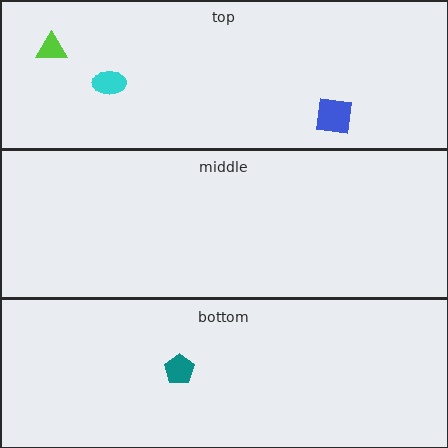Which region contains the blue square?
The top region.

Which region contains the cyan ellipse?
The top region.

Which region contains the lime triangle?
The top region.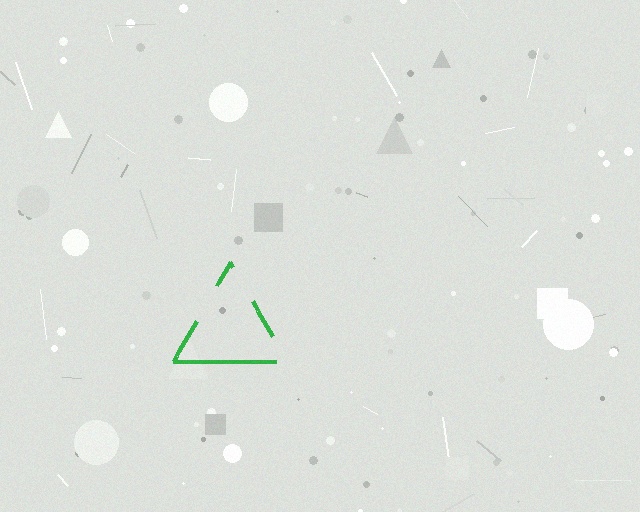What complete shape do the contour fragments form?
The contour fragments form a triangle.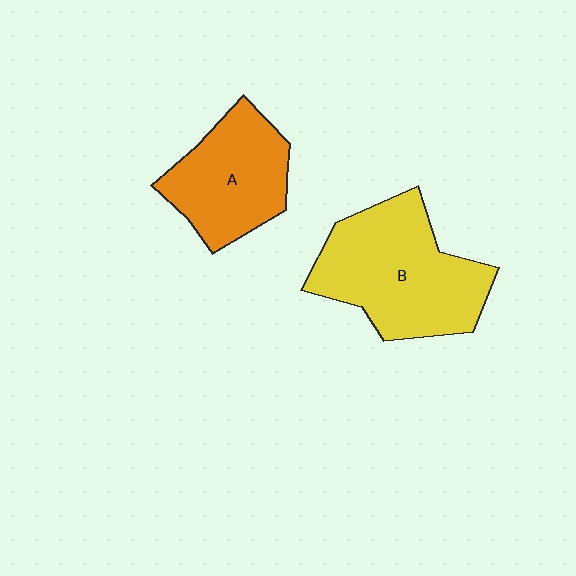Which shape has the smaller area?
Shape A (orange).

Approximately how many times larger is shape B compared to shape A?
Approximately 1.4 times.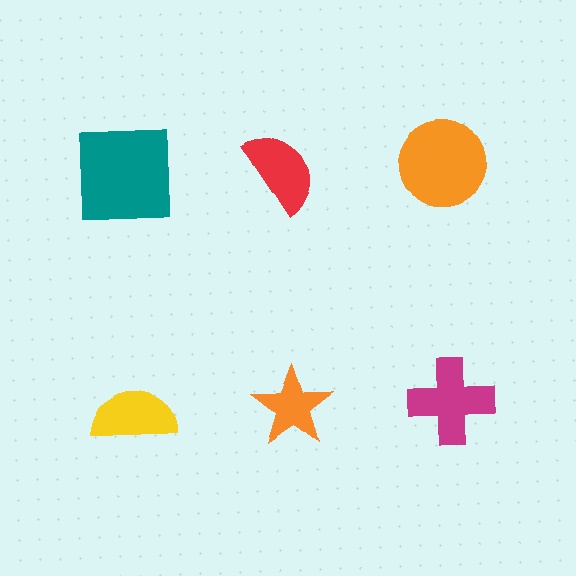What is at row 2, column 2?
An orange star.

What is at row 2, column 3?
A magenta cross.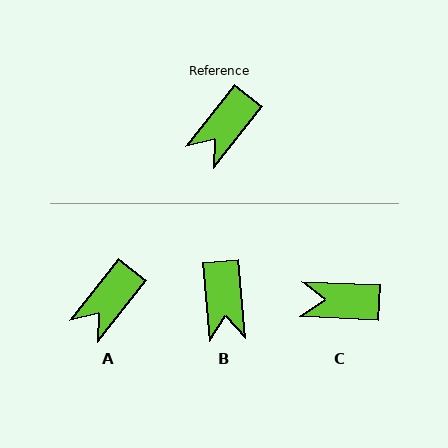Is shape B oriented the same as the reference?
No, it is off by about 43 degrees.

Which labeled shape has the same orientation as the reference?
A.